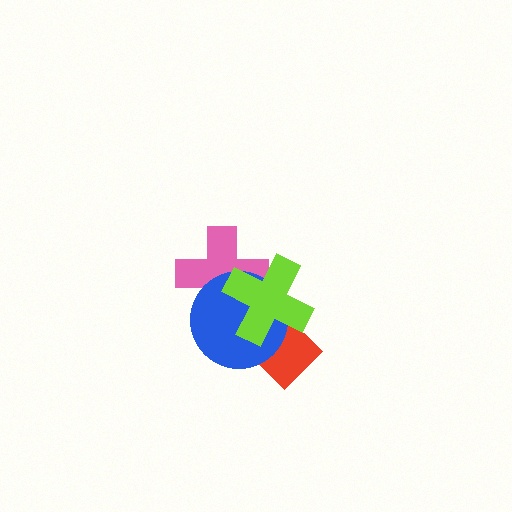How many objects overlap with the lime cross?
3 objects overlap with the lime cross.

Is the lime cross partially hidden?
No, no other shape covers it.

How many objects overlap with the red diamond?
2 objects overlap with the red diamond.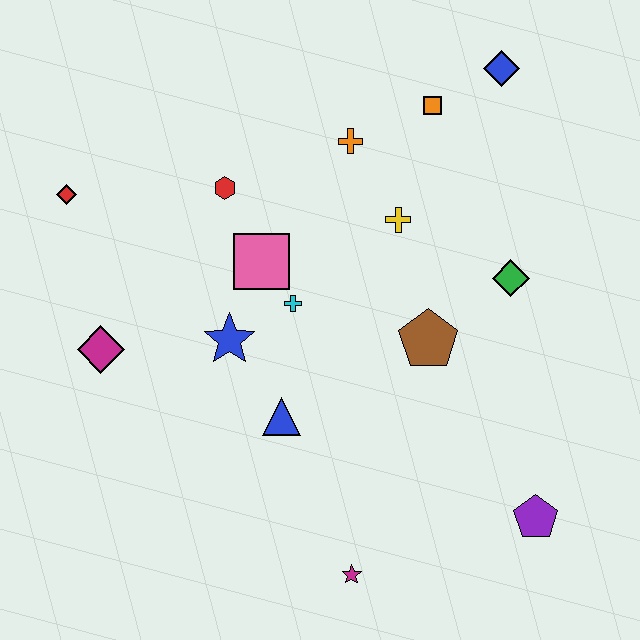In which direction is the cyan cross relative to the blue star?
The cyan cross is to the right of the blue star.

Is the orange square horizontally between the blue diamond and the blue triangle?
Yes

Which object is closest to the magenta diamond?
The blue star is closest to the magenta diamond.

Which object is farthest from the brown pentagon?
The red diamond is farthest from the brown pentagon.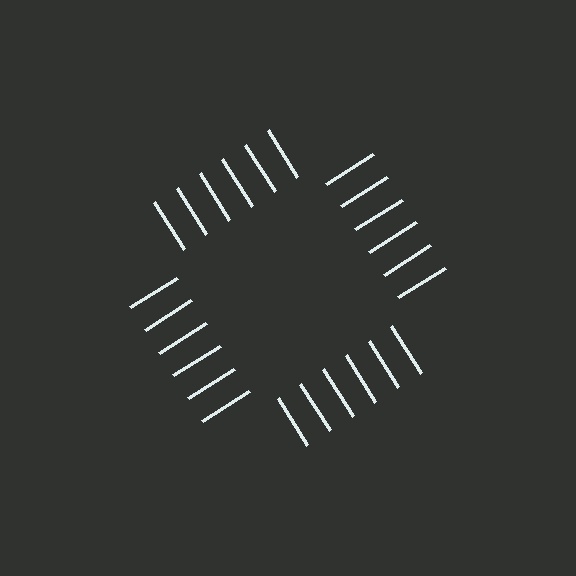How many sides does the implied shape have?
4 sides — the line-ends trace a square.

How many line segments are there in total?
24 — 6 along each of the 4 edges.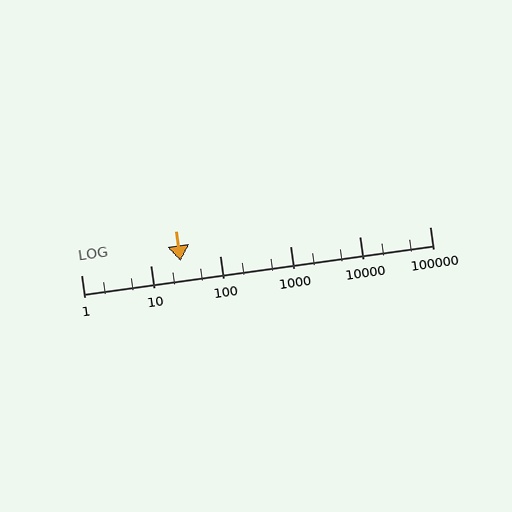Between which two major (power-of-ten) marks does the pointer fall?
The pointer is between 10 and 100.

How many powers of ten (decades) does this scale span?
The scale spans 5 decades, from 1 to 100000.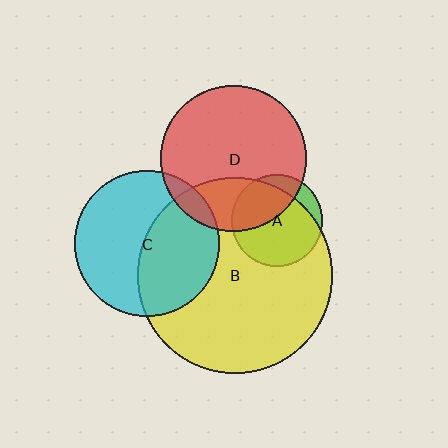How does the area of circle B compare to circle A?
Approximately 4.6 times.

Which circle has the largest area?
Circle B (yellow).